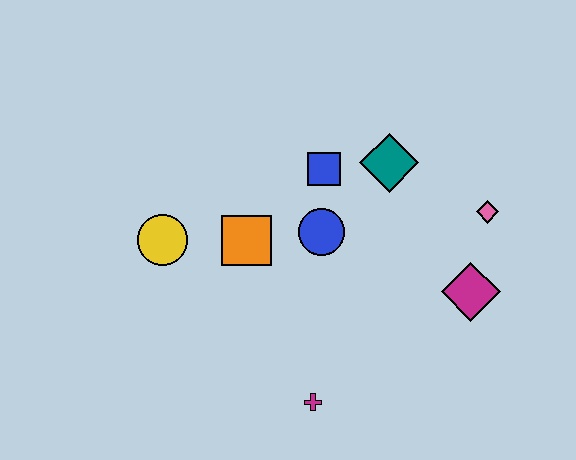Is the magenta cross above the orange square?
No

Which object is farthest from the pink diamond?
The yellow circle is farthest from the pink diamond.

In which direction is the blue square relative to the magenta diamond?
The blue square is to the left of the magenta diamond.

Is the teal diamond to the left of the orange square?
No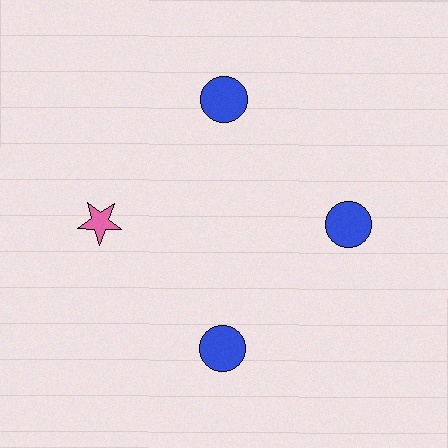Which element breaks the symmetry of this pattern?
The pink star at roughly the 9 o'clock position breaks the symmetry. All other shapes are blue circles.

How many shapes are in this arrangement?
There are 4 shapes arranged in a ring pattern.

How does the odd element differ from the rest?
It differs in both color (pink instead of blue) and shape (star instead of circle).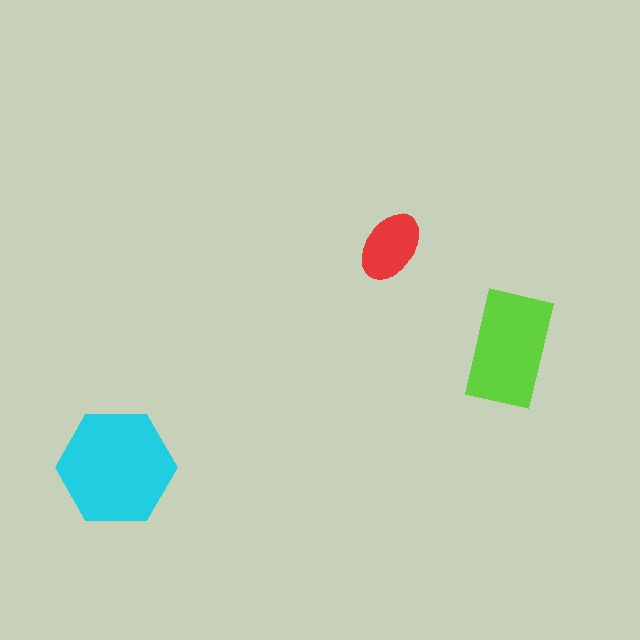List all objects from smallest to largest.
The red ellipse, the lime rectangle, the cyan hexagon.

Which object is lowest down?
The cyan hexagon is bottommost.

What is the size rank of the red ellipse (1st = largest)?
3rd.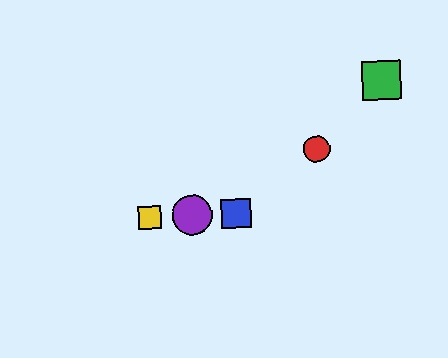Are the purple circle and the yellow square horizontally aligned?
Yes, both are at y≈215.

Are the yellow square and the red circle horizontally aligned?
No, the yellow square is at y≈217 and the red circle is at y≈149.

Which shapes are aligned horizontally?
The blue square, the yellow square, the purple circle are aligned horizontally.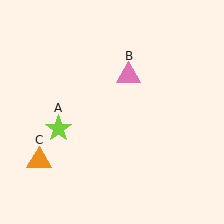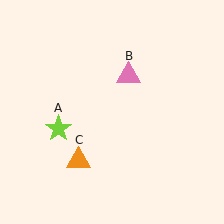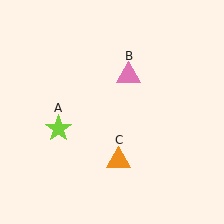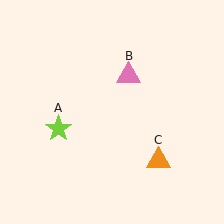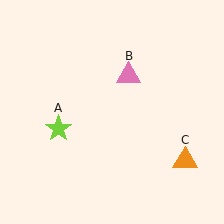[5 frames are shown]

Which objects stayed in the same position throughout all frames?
Lime star (object A) and pink triangle (object B) remained stationary.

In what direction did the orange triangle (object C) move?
The orange triangle (object C) moved right.